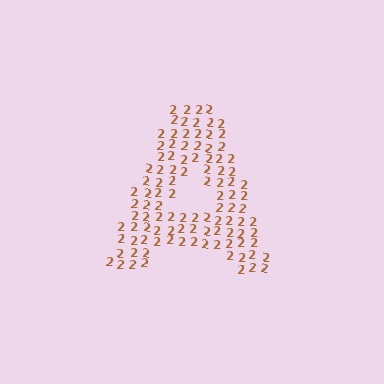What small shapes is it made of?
It is made of small digit 2's.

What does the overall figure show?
The overall figure shows the letter A.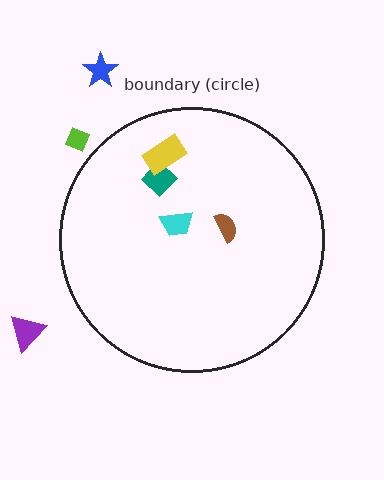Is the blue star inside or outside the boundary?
Outside.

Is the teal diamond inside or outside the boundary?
Inside.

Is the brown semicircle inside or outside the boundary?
Inside.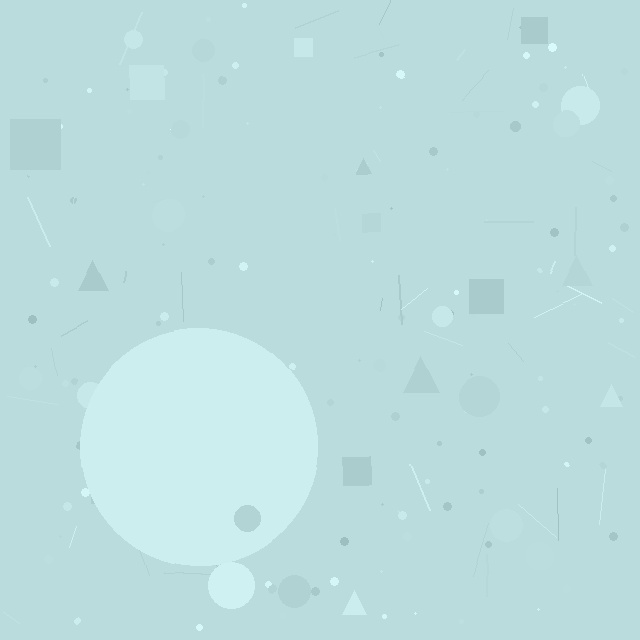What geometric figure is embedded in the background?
A circle is embedded in the background.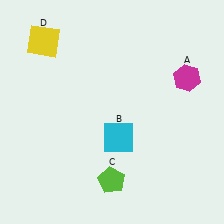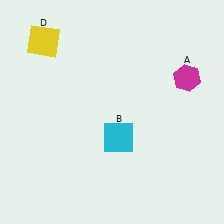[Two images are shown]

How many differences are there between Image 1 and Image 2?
There is 1 difference between the two images.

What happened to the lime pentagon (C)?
The lime pentagon (C) was removed in Image 2. It was in the bottom-left area of Image 1.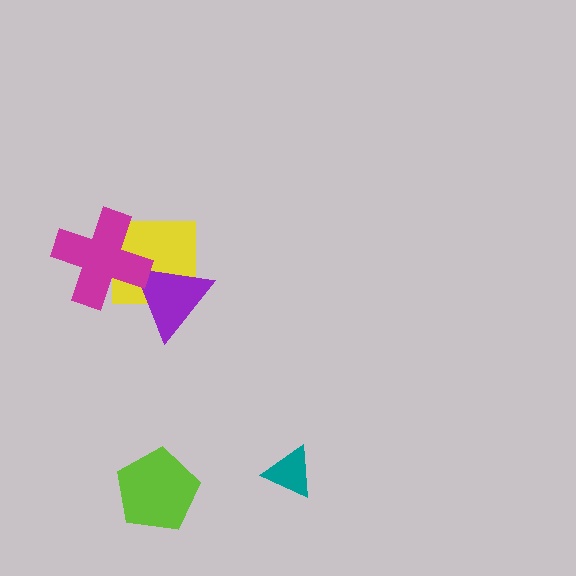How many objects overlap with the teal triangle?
0 objects overlap with the teal triangle.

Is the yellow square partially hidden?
Yes, it is partially covered by another shape.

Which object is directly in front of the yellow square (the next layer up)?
The purple triangle is directly in front of the yellow square.